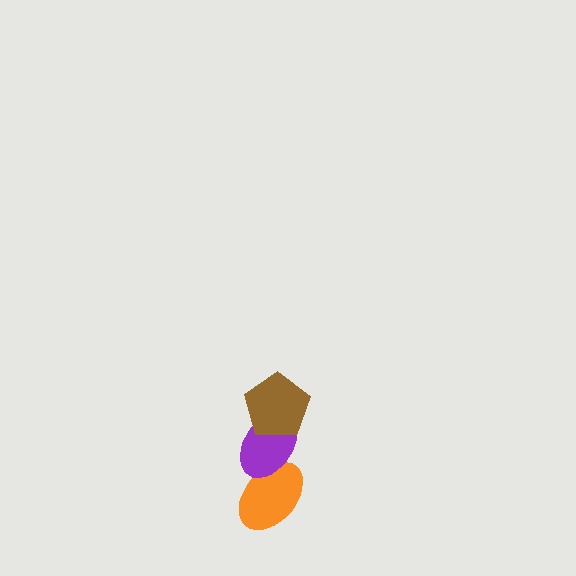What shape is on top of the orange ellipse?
The purple ellipse is on top of the orange ellipse.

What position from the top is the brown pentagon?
The brown pentagon is 1st from the top.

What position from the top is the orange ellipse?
The orange ellipse is 3rd from the top.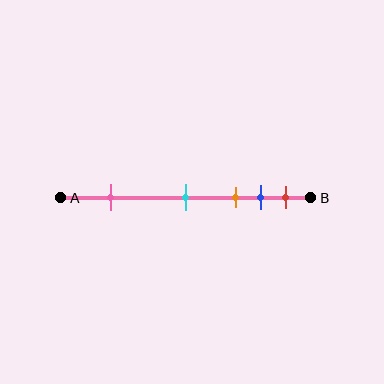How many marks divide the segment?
There are 5 marks dividing the segment.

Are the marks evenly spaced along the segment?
No, the marks are not evenly spaced.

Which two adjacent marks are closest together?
The blue and red marks are the closest adjacent pair.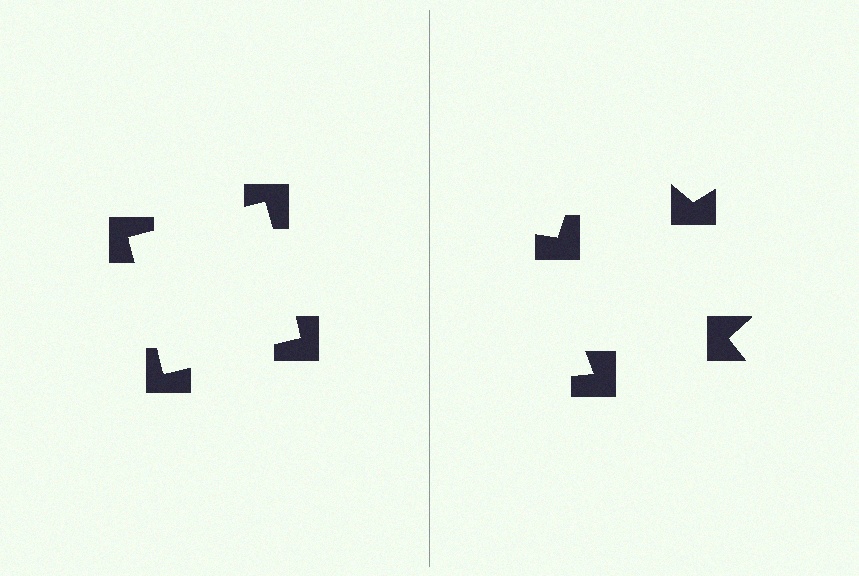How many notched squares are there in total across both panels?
8 — 4 on each side.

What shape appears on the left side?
An illusory square.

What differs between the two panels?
The notched squares are positioned identically on both sides; only the wedge orientations differ. On the left they align to a square; on the right they are misaligned.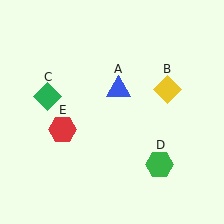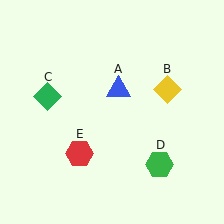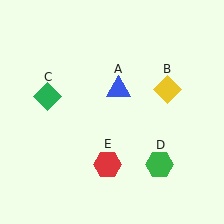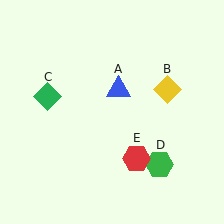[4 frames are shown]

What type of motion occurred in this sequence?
The red hexagon (object E) rotated counterclockwise around the center of the scene.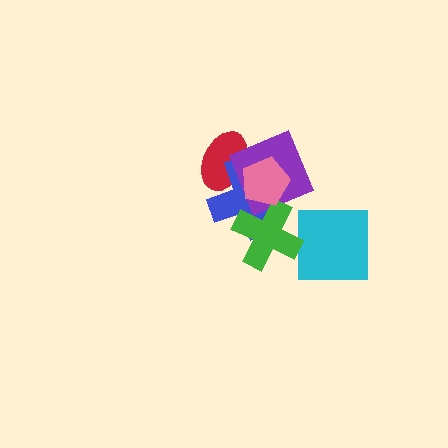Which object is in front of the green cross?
The pink pentagon is in front of the green cross.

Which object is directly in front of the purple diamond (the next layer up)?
The green cross is directly in front of the purple diamond.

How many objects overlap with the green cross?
3 objects overlap with the green cross.